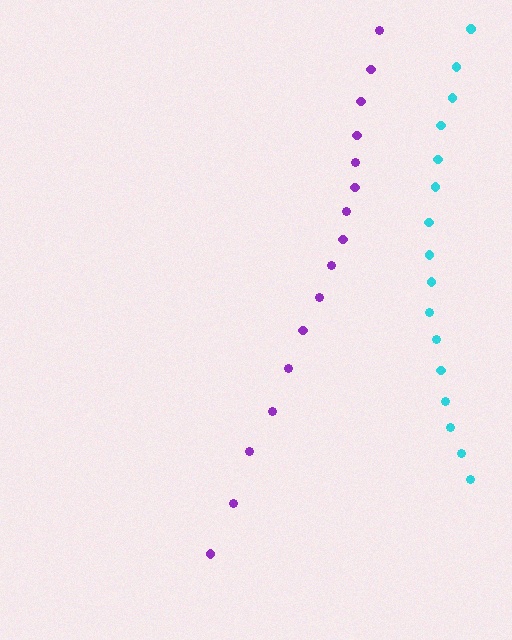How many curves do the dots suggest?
There are 2 distinct paths.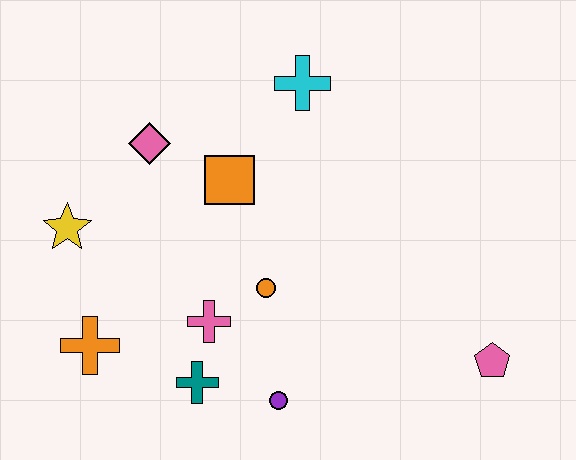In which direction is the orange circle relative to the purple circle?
The orange circle is above the purple circle.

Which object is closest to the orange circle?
The pink cross is closest to the orange circle.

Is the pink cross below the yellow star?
Yes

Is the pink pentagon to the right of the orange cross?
Yes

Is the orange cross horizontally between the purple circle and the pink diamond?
No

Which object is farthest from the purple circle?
The cyan cross is farthest from the purple circle.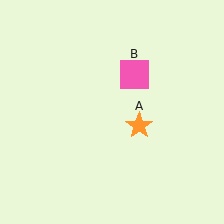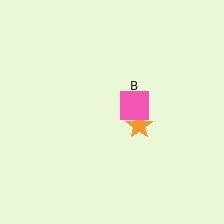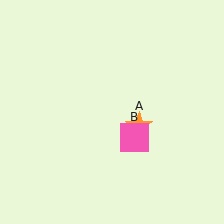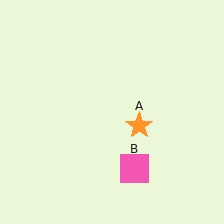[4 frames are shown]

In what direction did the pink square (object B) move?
The pink square (object B) moved down.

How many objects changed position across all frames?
1 object changed position: pink square (object B).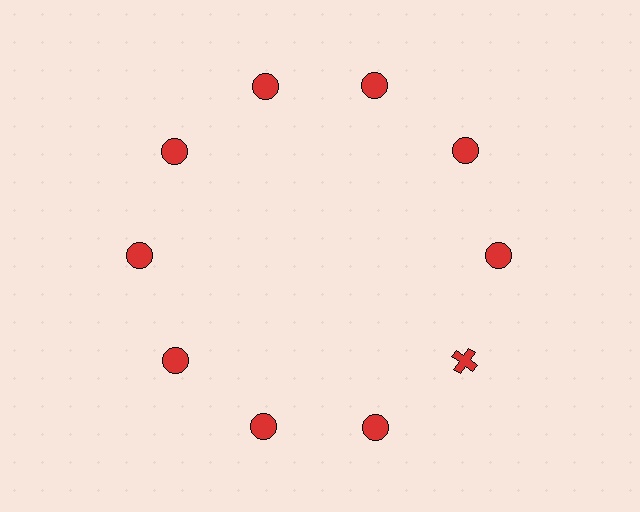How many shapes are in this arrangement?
There are 10 shapes arranged in a ring pattern.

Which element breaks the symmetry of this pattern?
The red cross at roughly the 4 o'clock position breaks the symmetry. All other shapes are red circles.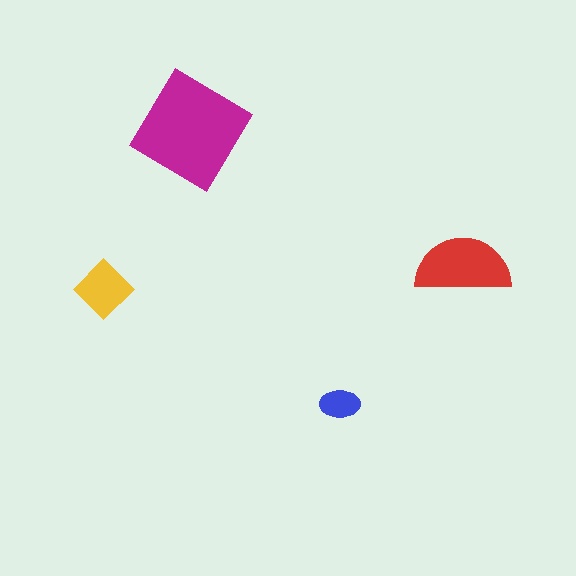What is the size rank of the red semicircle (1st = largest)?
2nd.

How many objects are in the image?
There are 4 objects in the image.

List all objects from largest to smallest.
The magenta diamond, the red semicircle, the yellow diamond, the blue ellipse.